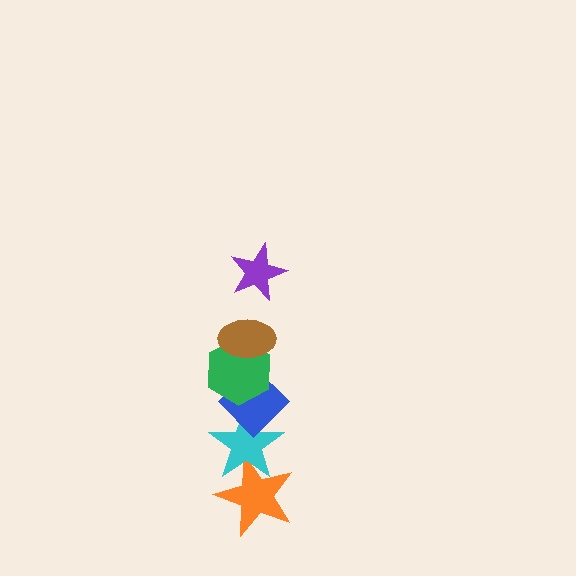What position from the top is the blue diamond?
The blue diamond is 4th from the top.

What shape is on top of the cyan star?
The blue diamond is on top of the cyan star.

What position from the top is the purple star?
The purple star is 1st from the top.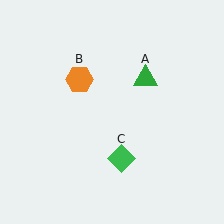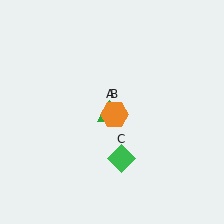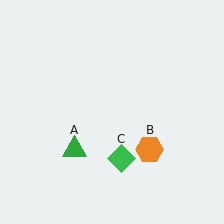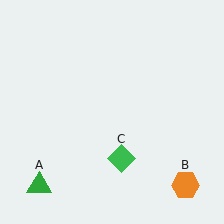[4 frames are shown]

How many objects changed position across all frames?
2 objects changed position: green triangle (object A), orange hexagon (object B).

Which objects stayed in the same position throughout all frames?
Green diamond (object C) remained stationary.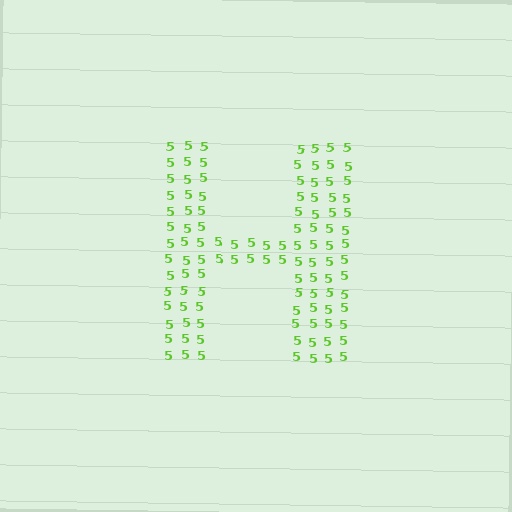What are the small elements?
The small elements are digit 5's.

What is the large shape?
The large shape is the letter H.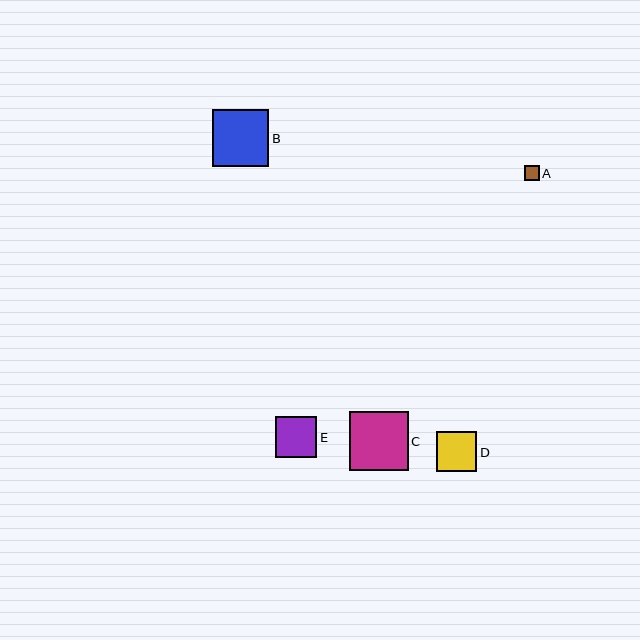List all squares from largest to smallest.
From largest to smallest: C, B, E, D, A.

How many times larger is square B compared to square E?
Square B is approximately 1.4 times the size of square E.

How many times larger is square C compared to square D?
Square C is approximately 1.5 times the size of square D.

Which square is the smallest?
Square A is the smallest with a size of approximately 15 pixels.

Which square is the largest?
Square C is the largest with a size of approximately 59 pixels.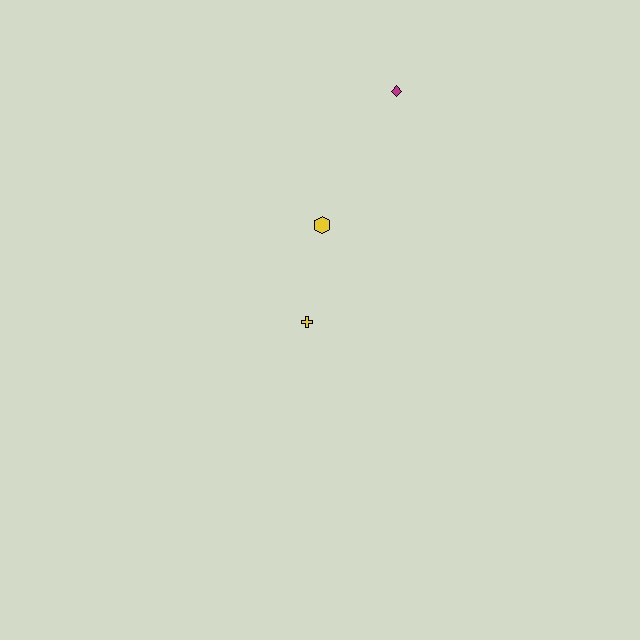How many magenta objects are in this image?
There is 1 magenta object.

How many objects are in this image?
There are 3 objects.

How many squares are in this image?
There are no squares.